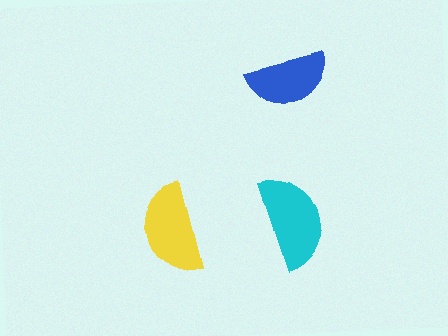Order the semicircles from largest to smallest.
the cyan one, the yellow one, the blue one.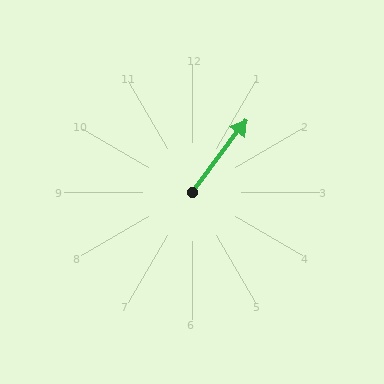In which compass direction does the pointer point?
Northeast.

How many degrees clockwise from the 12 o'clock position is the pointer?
Approximately 37 degrees.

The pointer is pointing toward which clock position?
Roughly 1 o'clock.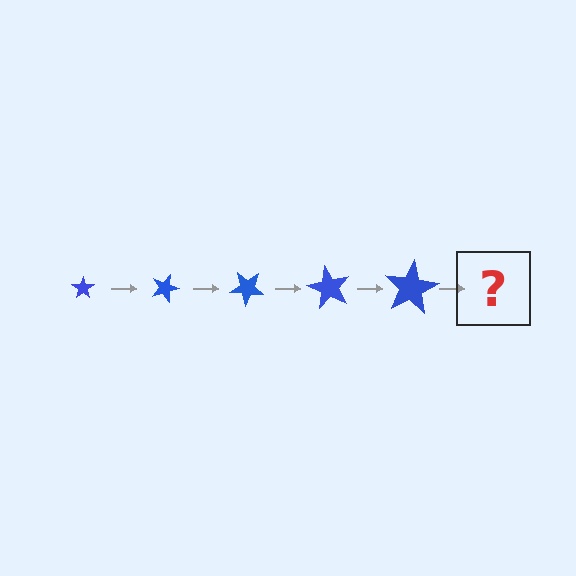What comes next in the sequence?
The next element should be a star, larger than the previous one and rotated 100 degrees from the start.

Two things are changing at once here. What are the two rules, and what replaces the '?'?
The two rules are that the star grows larger each step and it rotates 20 degrees each step. The '?' should be a star, larger than the previous one and rotated 100 degrees from the start.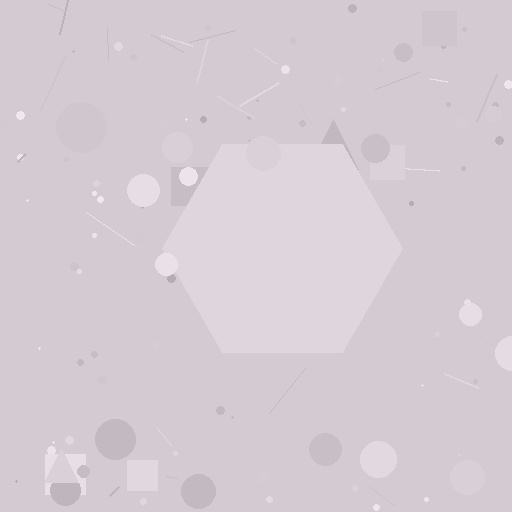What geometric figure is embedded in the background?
A hexagon is embedded in the background.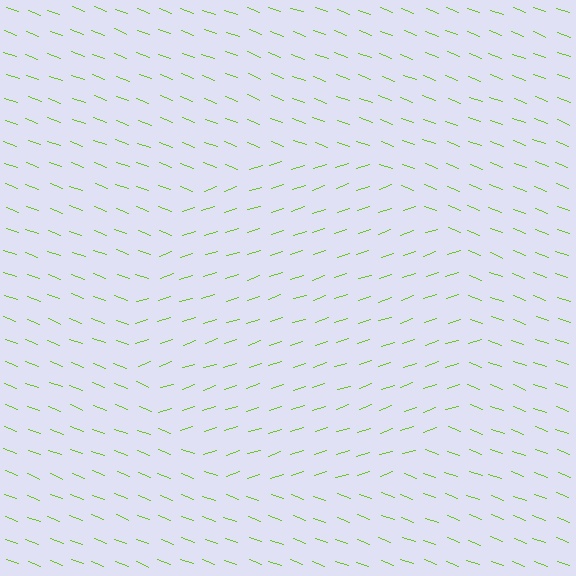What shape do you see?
I see a circle.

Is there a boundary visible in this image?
Yes, there is a texture boundary formed by a change in line orientation.